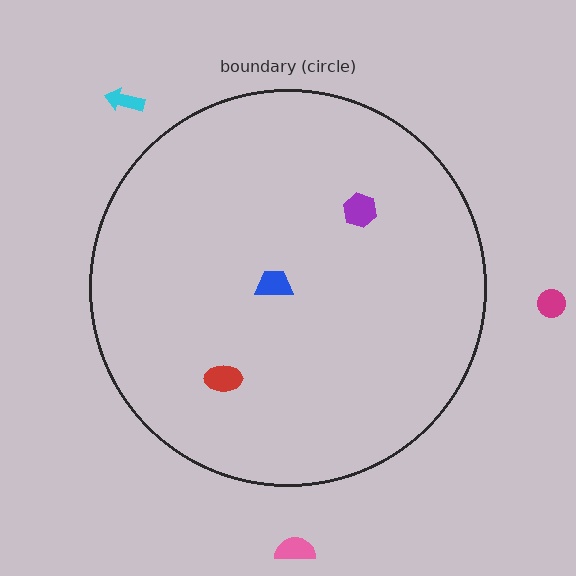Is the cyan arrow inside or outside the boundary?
Outside.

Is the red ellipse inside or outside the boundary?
Inside.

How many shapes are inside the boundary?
3 inside, 3 outside.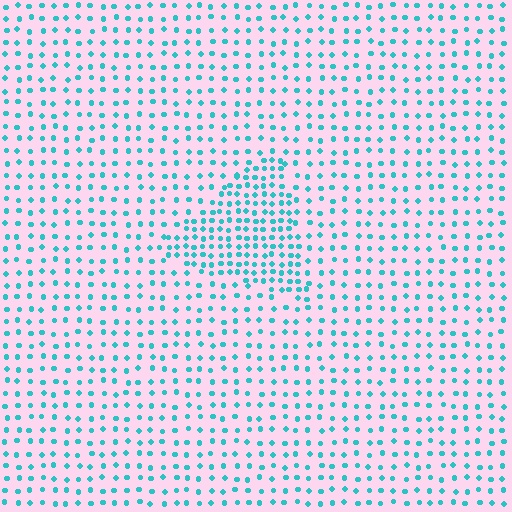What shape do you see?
I see a triangle.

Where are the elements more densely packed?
The elements are more densely packed inside the triangle boundary.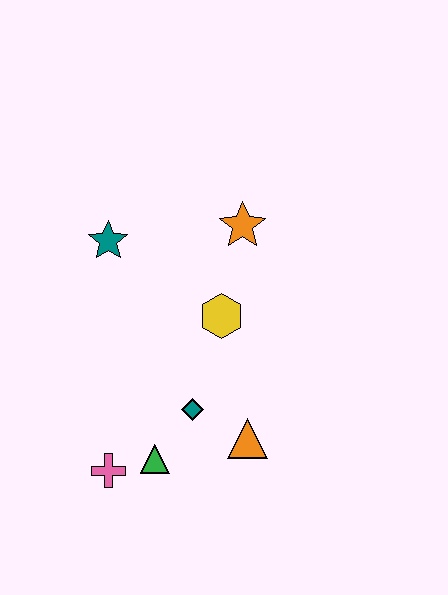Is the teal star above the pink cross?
Yes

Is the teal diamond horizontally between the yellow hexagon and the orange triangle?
No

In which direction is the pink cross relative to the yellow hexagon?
The pink cross is below the yellow hexagon.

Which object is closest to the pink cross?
The green triangle is closest to the pink cross.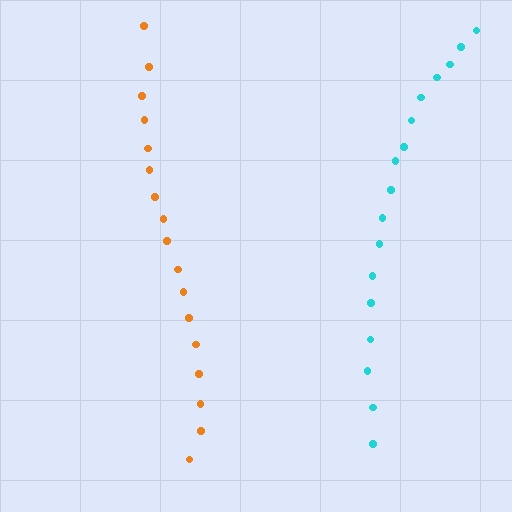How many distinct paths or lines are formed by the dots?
There are 2 distinct paths.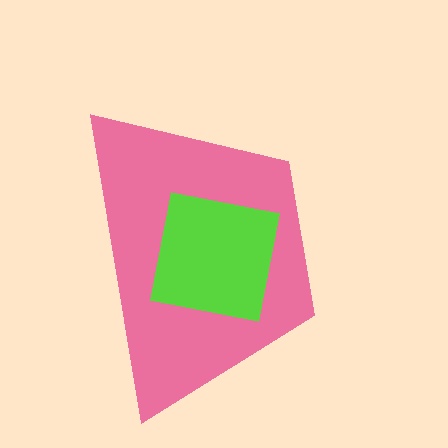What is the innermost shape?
The lime square.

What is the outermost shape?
The pink trapezoid.